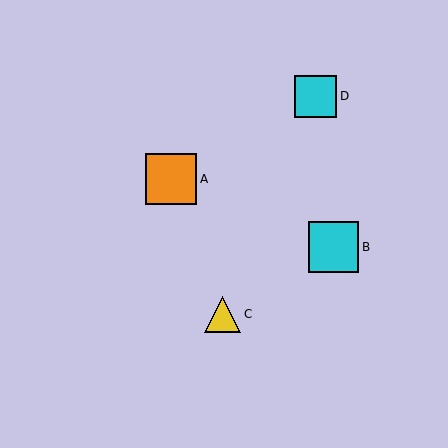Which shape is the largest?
The orange square (labeled A) is the largest.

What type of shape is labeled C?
Shape C is a yellow triangle.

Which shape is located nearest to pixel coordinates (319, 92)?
The cyan square (labeled D) at (315, 96) is nearest to that location.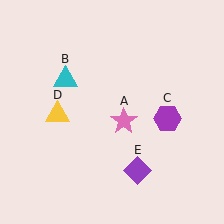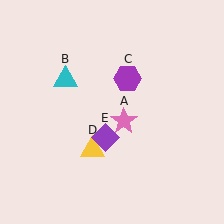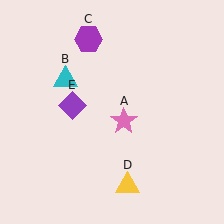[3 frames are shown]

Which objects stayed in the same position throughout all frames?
Pink star (object A) and cyan triangle (object B) remained stationary.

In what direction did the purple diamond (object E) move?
The purple diamond (object E) moved up and to the left.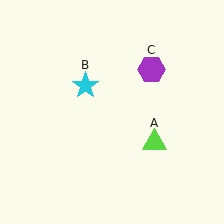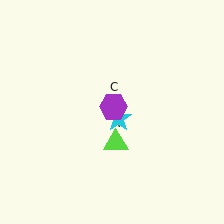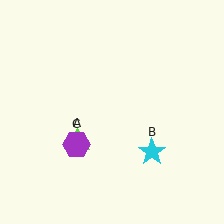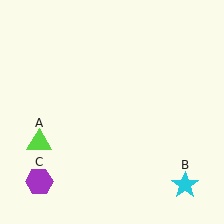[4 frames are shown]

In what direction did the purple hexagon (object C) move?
The purple hexagon (object C) moved down and to the left.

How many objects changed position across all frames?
3 objects changed position: lime triangle (object A), cyan star (object B), purple hexagon (object C).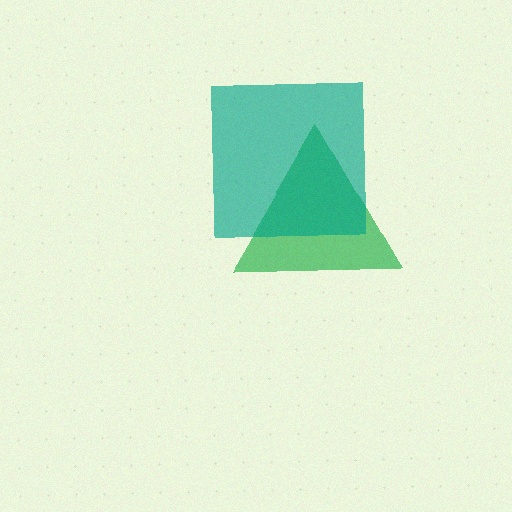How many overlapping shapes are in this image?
There are 2 overlapping shapes in the image.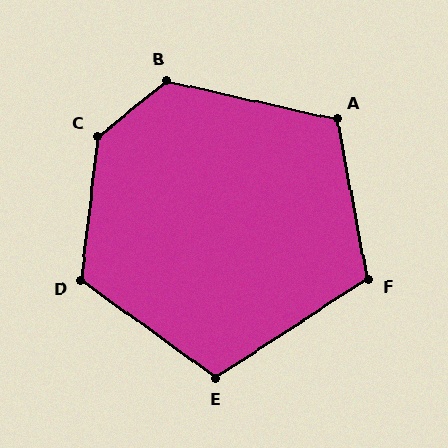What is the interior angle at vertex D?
Approximately 119 degrees (obtuse).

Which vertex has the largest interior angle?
C, at approximately 135 degrees.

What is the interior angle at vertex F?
Approximately 112 degrees (obtuse).